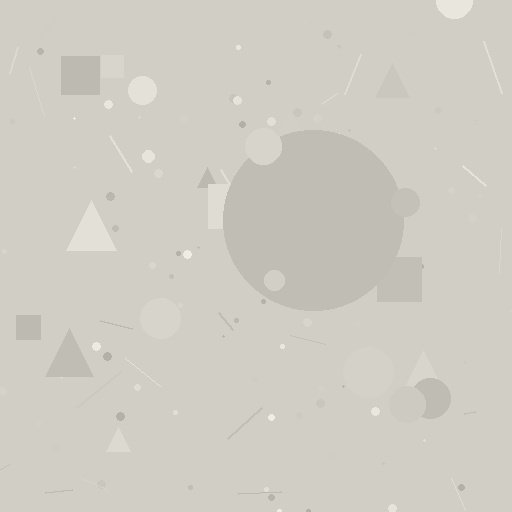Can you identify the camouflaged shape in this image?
The camouflaged shape is a circle.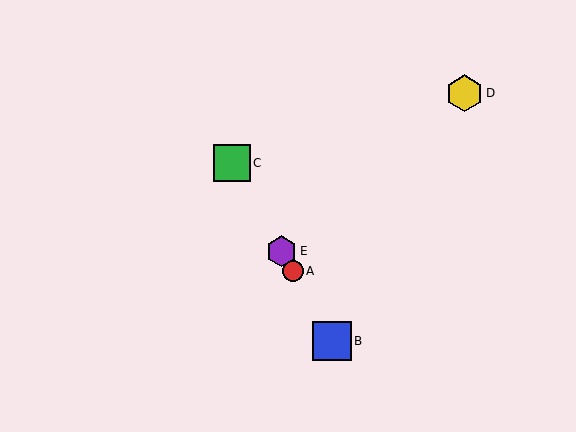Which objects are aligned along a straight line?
Objects A, B, C, E are aligned along a straight line.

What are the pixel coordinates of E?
Object E is at (282, 251).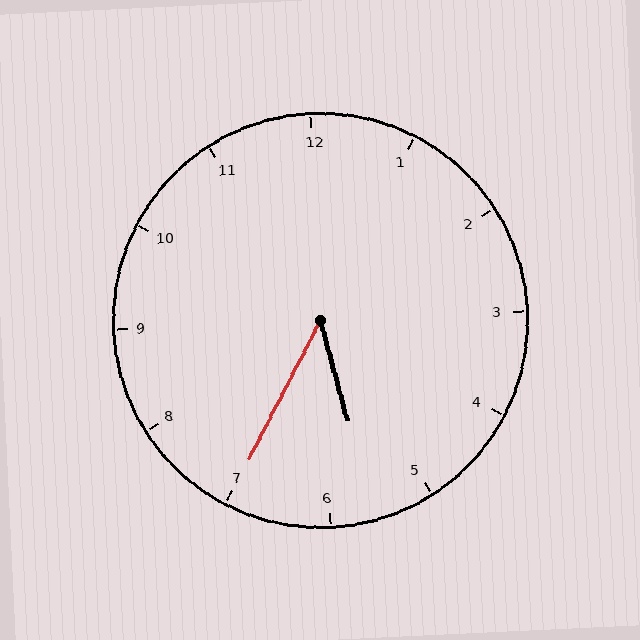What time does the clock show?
5:35.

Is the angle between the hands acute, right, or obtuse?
It is acute.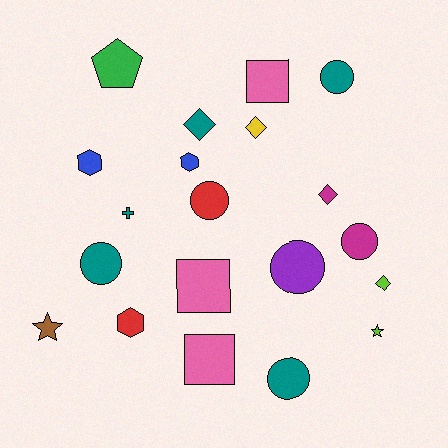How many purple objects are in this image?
There is 1 purple object.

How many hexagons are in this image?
There are 3 hexagons.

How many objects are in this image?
There are 20 objects.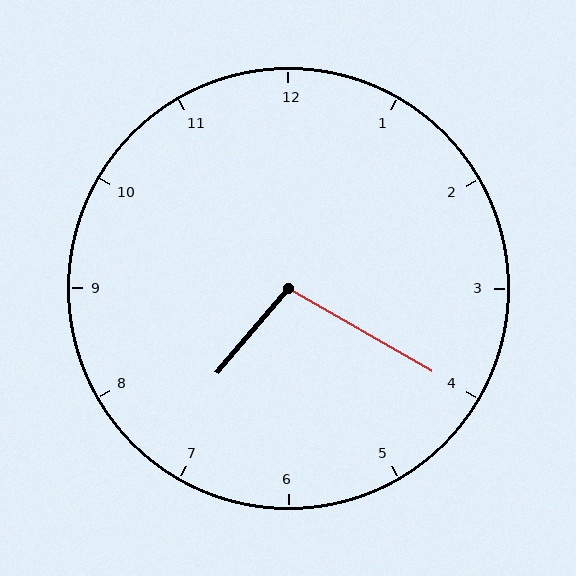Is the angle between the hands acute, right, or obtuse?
It is obtuse.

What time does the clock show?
7:20.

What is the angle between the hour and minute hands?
Approximately 100 degrees.